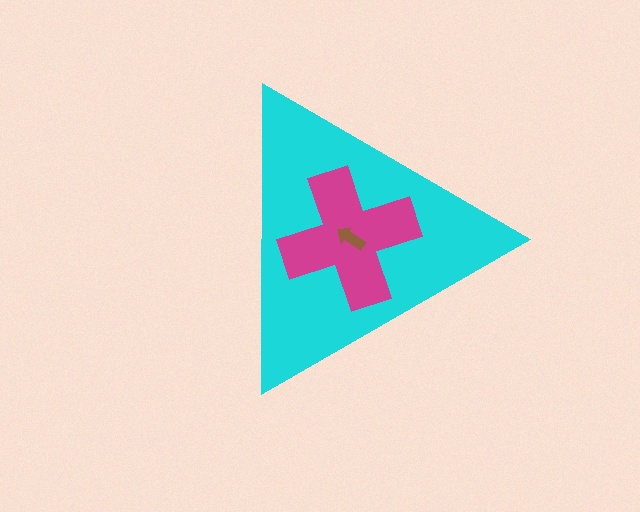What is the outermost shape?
The cyan triangle.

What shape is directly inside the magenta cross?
The brown arrow.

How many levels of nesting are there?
3.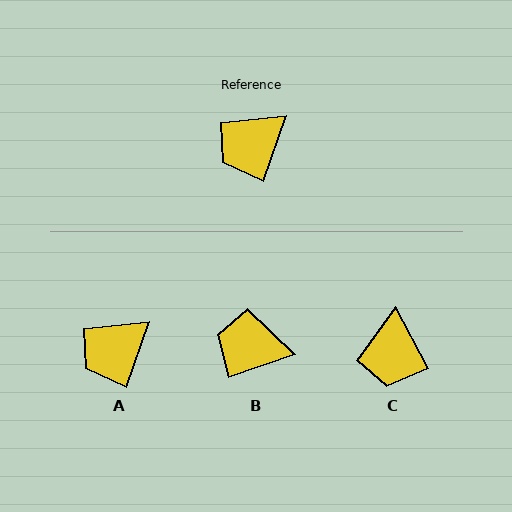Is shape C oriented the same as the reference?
No, it is off by about 47 degrees.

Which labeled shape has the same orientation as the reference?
A.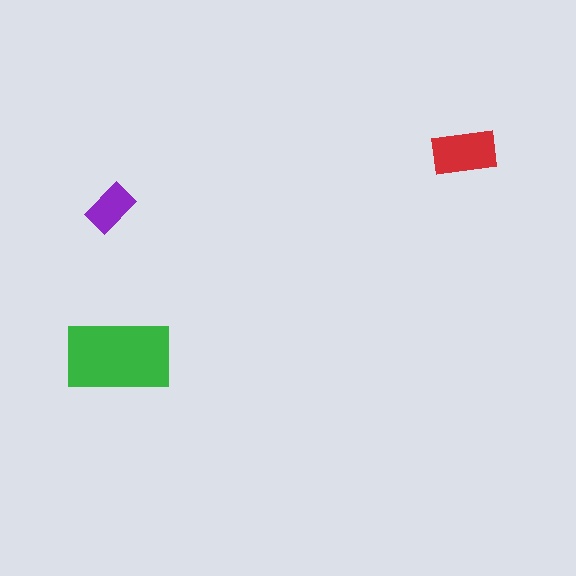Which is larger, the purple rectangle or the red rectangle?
The red one.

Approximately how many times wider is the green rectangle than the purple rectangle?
About 2 times wider.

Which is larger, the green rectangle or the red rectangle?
The green one.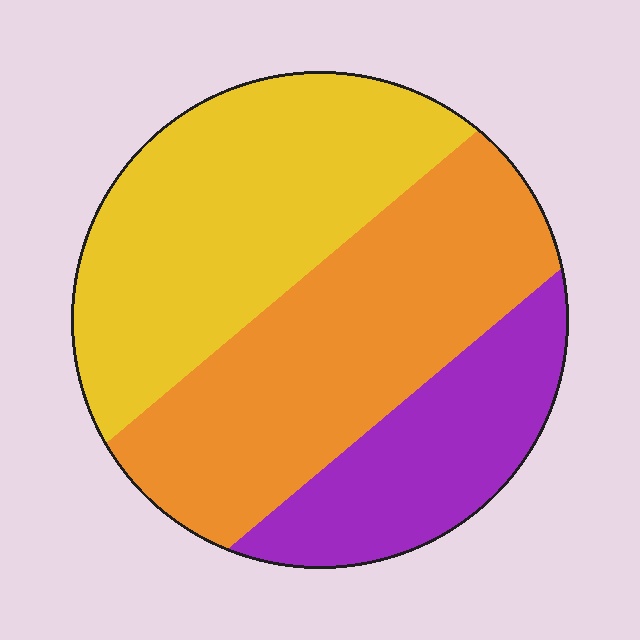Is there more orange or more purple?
Orange.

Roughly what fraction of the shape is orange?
Orange covers roughly 40% of the shape.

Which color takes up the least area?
Purple, at roughly 20%.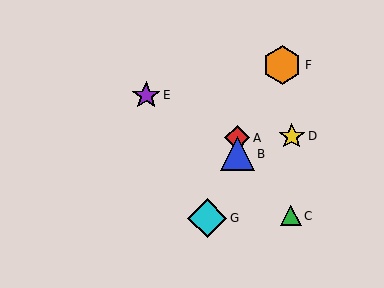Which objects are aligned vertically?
Objects A, B are aligned vertically.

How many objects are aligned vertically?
2 objects (A, B) are aligned vertically.